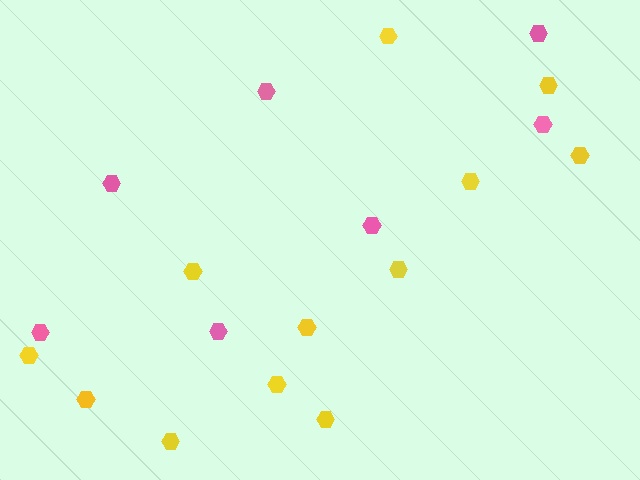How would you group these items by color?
There are 2 groups: one group of pink hexagons (7) and one group of yellow hexagons (12).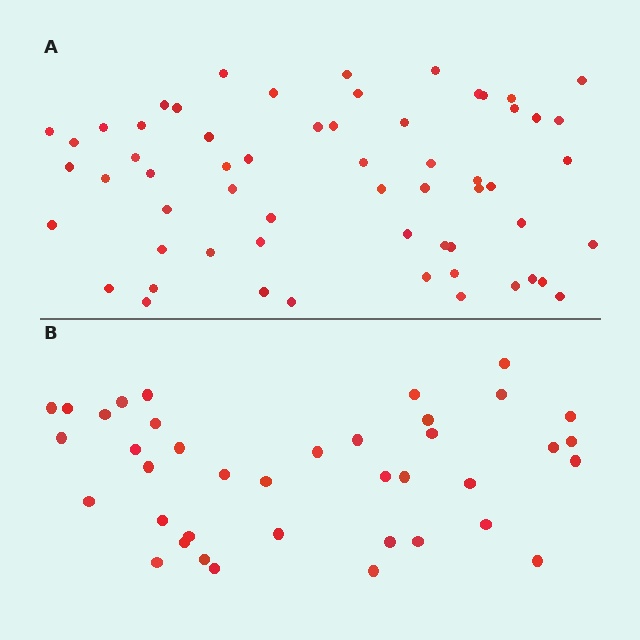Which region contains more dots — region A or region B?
Region A (the top region) has more dots.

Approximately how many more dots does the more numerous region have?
Region A has approximately 20 more dots than region B.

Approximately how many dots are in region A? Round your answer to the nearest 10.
About 60 dots.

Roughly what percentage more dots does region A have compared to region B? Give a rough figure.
About 55% more.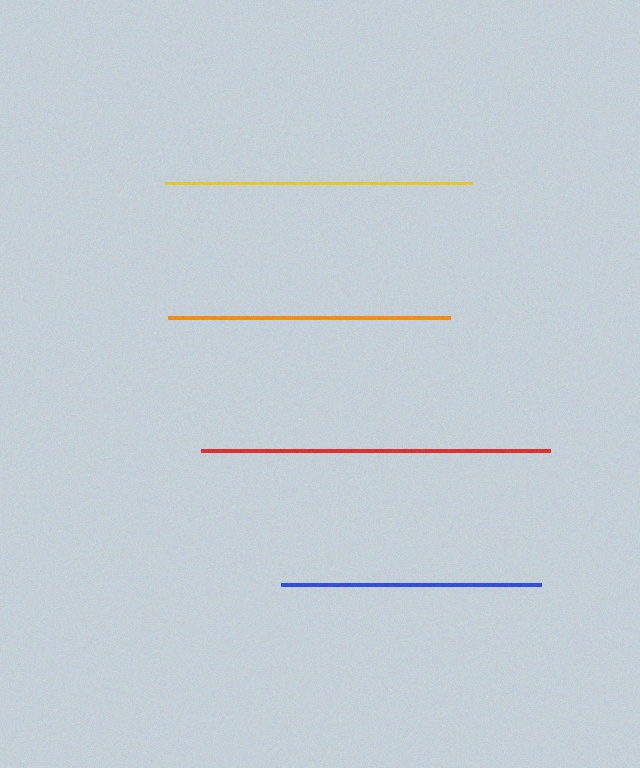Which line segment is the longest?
The red line is the longest at approximately 349 pixels.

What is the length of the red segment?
The red segment is approximately 349 pixels long.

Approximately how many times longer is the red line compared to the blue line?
The red line is approximately 1.3 times the length of the blue line.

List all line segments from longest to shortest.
From longest to shortest: red, yellow, orange, blue.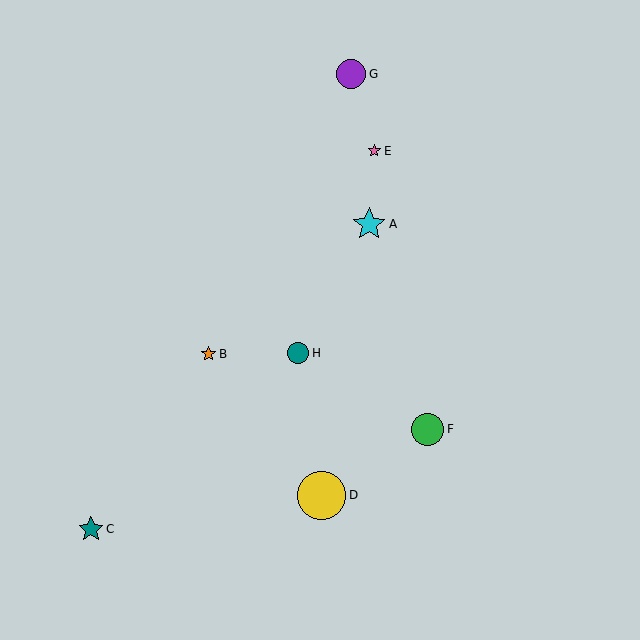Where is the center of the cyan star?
The center of the cyan star is at (369, 224).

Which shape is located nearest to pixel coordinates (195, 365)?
The orange star (labeled B) at (209, 354) is nearest to that location.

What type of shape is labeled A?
Shape A is a cyan star.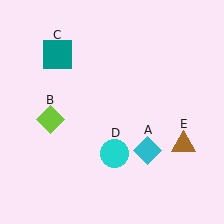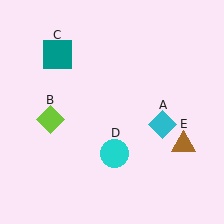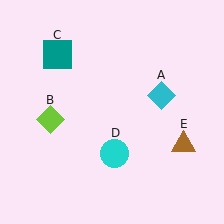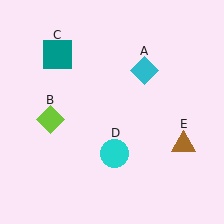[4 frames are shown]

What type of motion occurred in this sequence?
The cyan diamond (object A) rotated counterclockwise around the center of the scene.